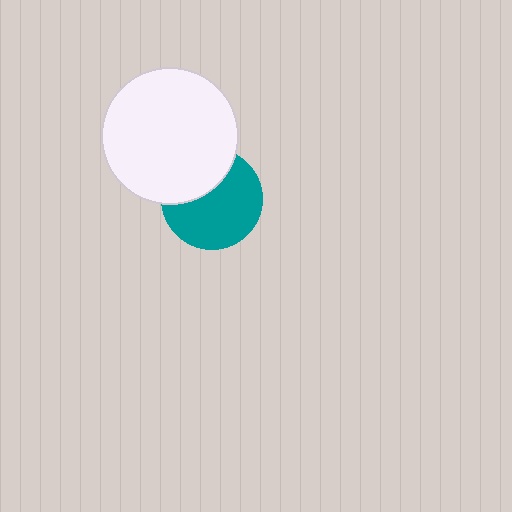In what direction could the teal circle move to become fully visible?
The teal circle could move down. That would shift it out from behind the white circle entirely.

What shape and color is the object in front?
The object in front is a white circle.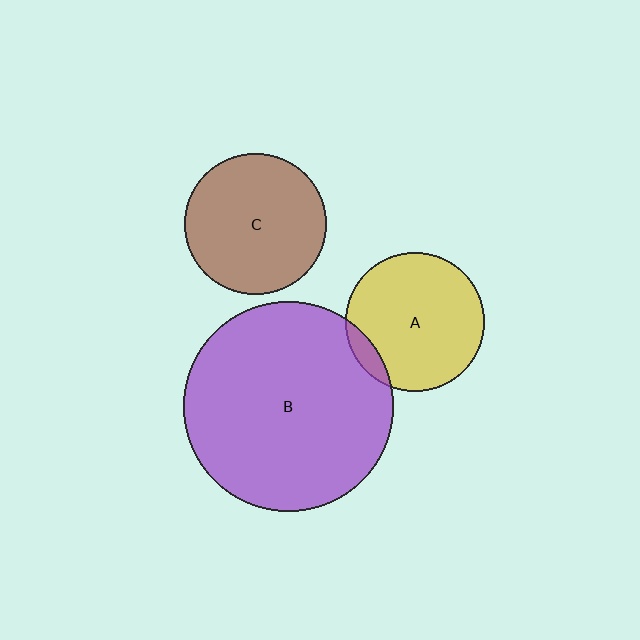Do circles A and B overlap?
Yes.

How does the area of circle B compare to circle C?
Approximately 2.2 times.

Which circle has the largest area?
Circle B (purple).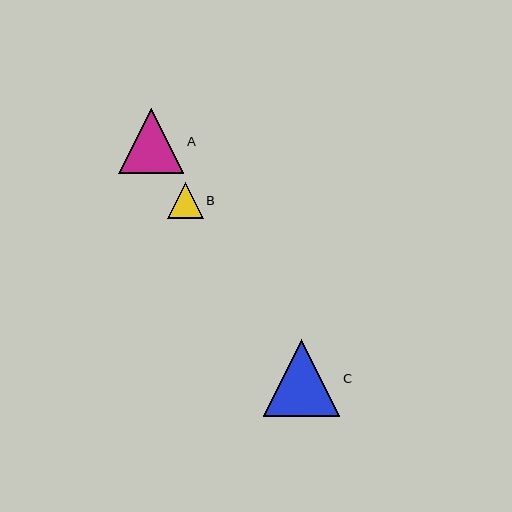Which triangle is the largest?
Triangle C is the largest with a size of approximately 77 pixels.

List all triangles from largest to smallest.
From largest to smallest: C, A, B.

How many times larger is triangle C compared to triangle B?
Triangle C is approximately 2.2 times the size of triangle B.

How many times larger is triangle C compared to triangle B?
Triangle C is approximately 2.2 times the size of triangle B.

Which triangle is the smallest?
Triangle B is the smallest with a size of approximately 35 pixels.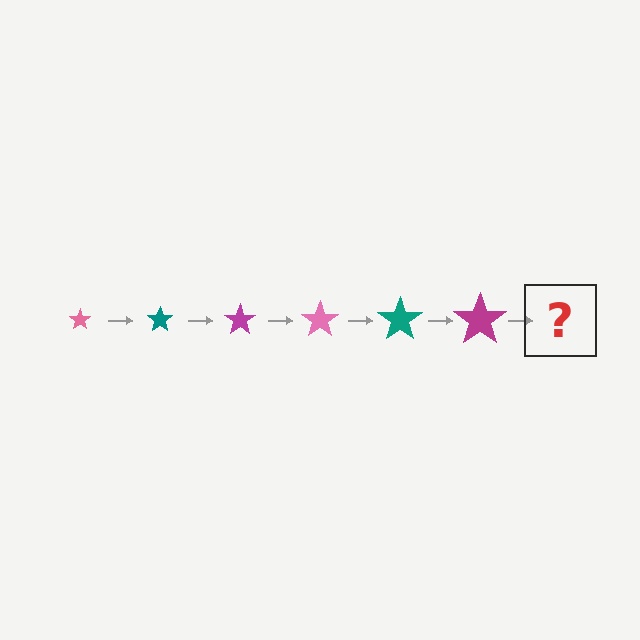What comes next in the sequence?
The next element should be a pink star, larger than the previous one.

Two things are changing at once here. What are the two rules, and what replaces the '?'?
The two rules are that the star grows larger each step and the color cycles through pink, teal, and magenta. The '?' should be a pink star, larger than the previous one.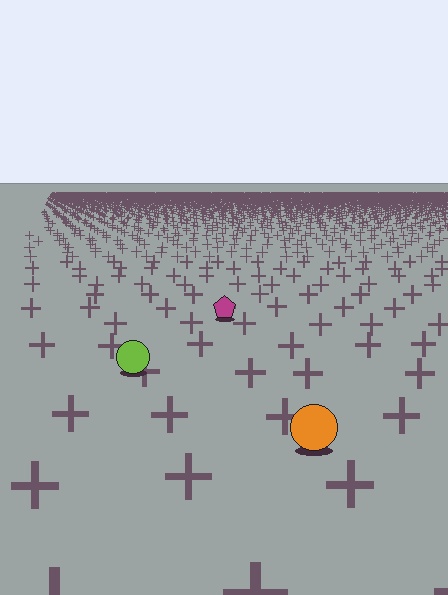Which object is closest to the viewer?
The orange circle is closest. The texture marks near it are larger and more spread out.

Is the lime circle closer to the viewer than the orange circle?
No. The orange circle is closer — you can tell from the texture gradient: the ground texture is coarser near it.